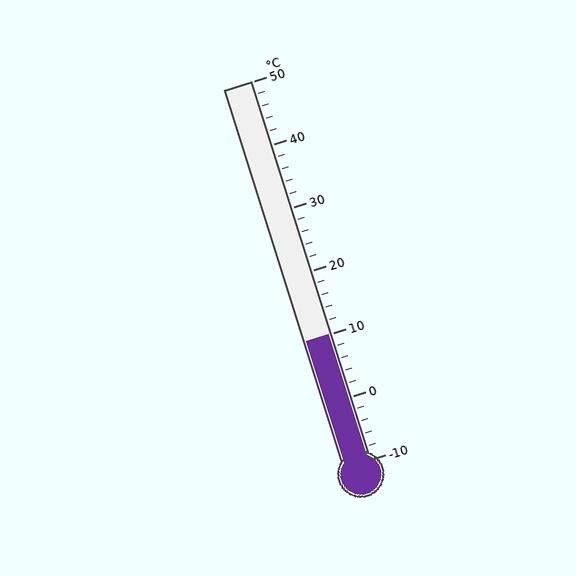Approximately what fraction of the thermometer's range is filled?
The thermometer is filled to approximately 35% of its range.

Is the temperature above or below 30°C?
The temperature is below 30°C.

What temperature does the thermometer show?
The thermometer shows approximately 10°C.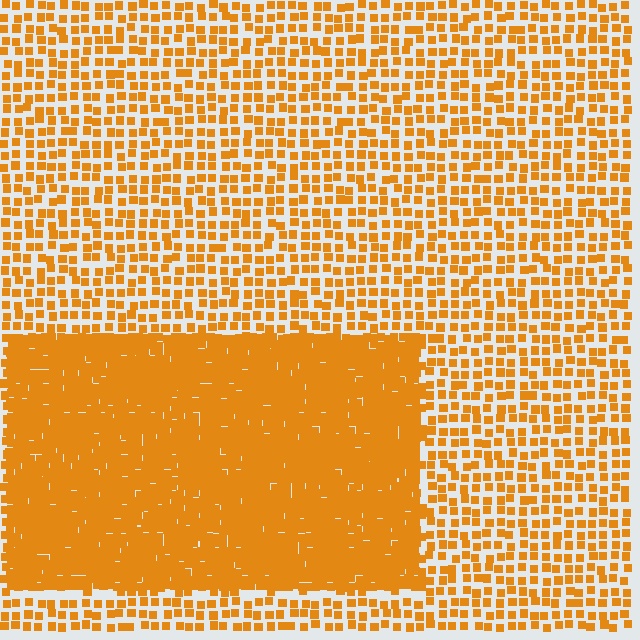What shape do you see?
I see a rectangle.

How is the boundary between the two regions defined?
The boundary is defined by a change in element density (approximately 2.6x ratio). All elements are the same color, size, and shape.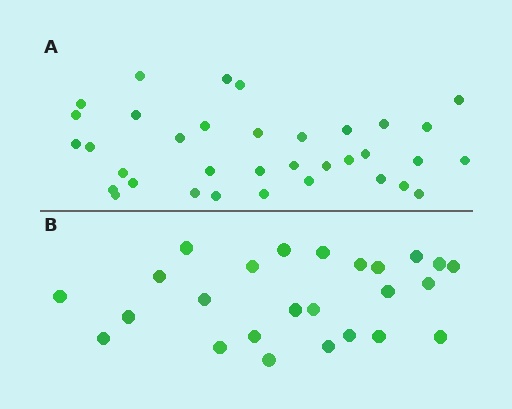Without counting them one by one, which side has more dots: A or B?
Region A (the top region) has more dots.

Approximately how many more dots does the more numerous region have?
Region A has roughly 10 or so more dots than region B.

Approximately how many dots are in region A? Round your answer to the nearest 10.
About 40 dots. (The exact count is 35, which rounds to 40.)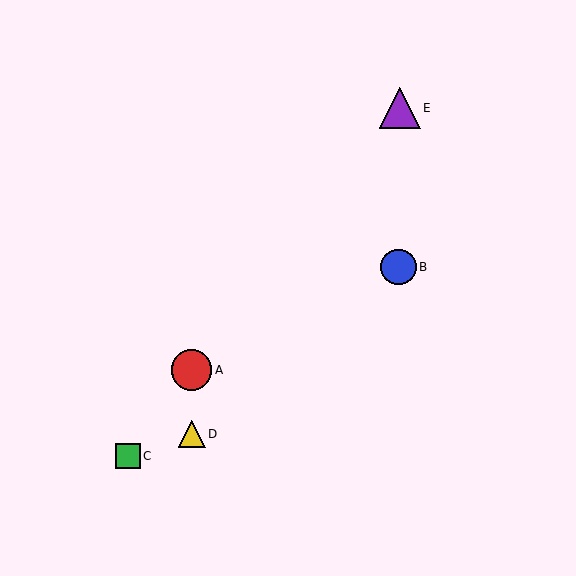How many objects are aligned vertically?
2 objects (A, D) are aligned vertically.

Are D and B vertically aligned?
No, D is at x≈192 and B is at x≈398.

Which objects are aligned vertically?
Objects A, D are aligned vertically.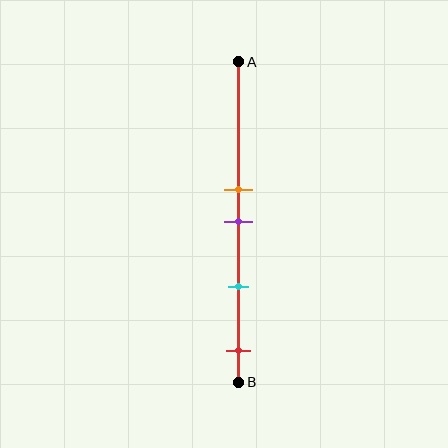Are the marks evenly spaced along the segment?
No, the marks are not evenly spaced.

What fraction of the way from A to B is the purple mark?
The purple mark is approximately 50% (0.5) of the way from A to B.